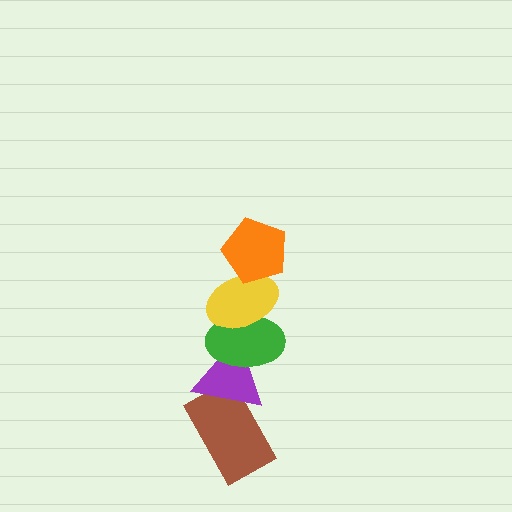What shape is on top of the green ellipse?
The yellow ellipse is on top of the green ellipse.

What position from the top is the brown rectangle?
The brown rectangle is 5th from the top.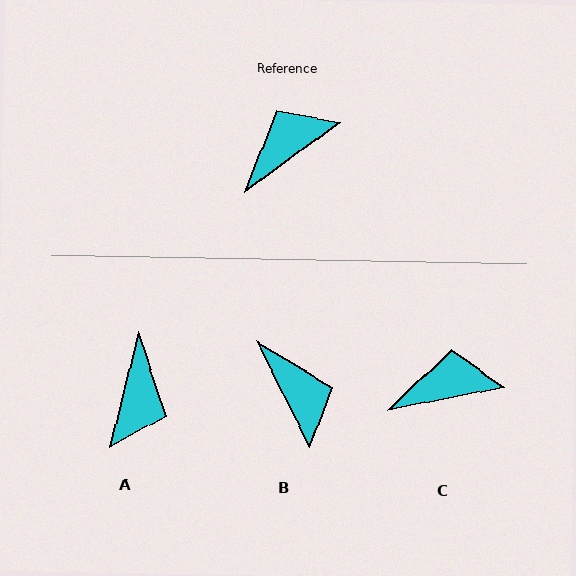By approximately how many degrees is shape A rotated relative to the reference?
Approximately 141 degrees clockwise.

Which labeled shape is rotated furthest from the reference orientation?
A, about 141 degrees away.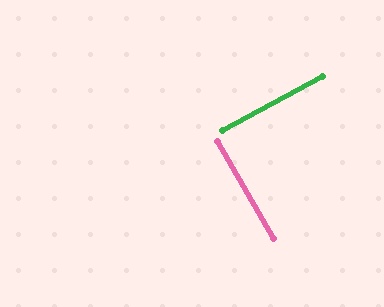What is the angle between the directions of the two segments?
Approximately 89 degrees.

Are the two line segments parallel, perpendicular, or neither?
Perpendicular — they meet at approximately 89°.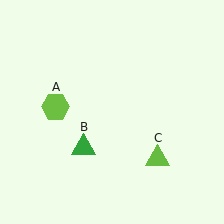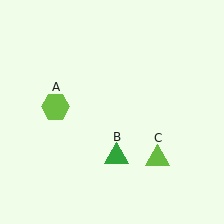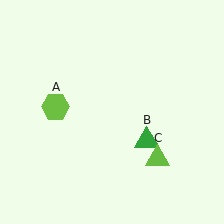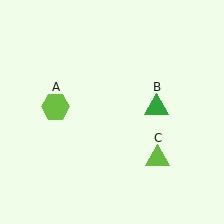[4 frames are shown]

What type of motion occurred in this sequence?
The green triangle (object B) rotated counterclockwise around the center of the scene.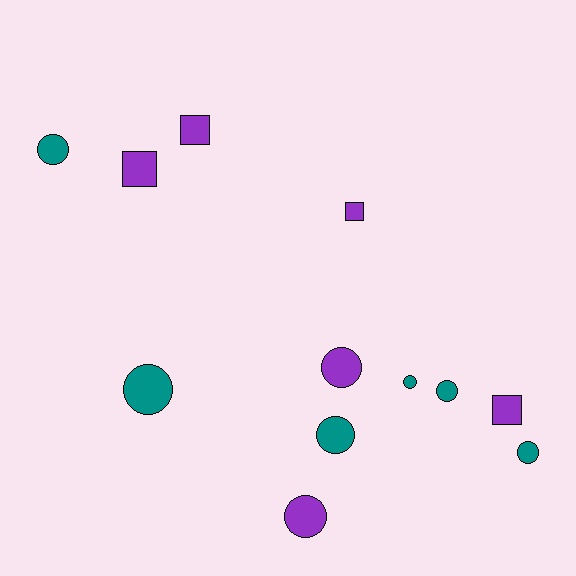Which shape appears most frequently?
Circle, with 8 objects.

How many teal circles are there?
There are 6 teal circles.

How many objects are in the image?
There are 12 objects.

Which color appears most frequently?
Purple, with 6 objects.